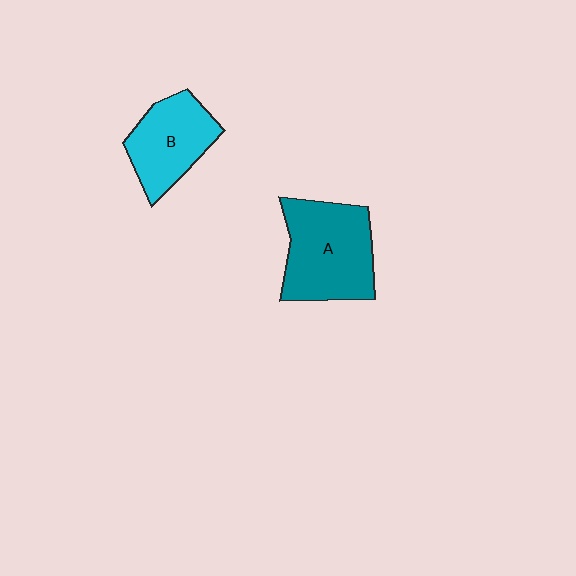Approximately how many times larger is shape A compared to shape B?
Approximately 1.4 times.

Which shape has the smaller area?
Shape B (cyan).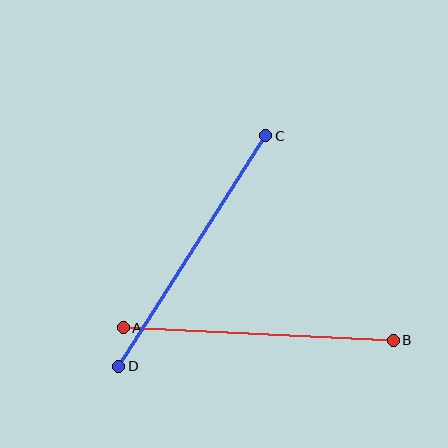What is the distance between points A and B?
The distance is approximately 270 pixels.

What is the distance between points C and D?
The distance is approximately 273 pixels.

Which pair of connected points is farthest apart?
Points C and D are farthest apart.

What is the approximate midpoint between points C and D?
The midpoint is at approximately (192, 251) pixels.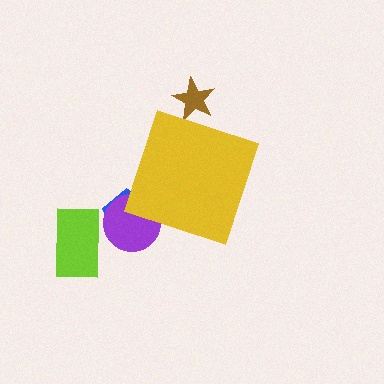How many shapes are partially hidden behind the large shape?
3 shapes are partially hidden.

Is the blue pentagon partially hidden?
Yes, the blue pentagon is partially hidden behind the yellow diamond.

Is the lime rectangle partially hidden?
No, the lime rectangle is fully visible.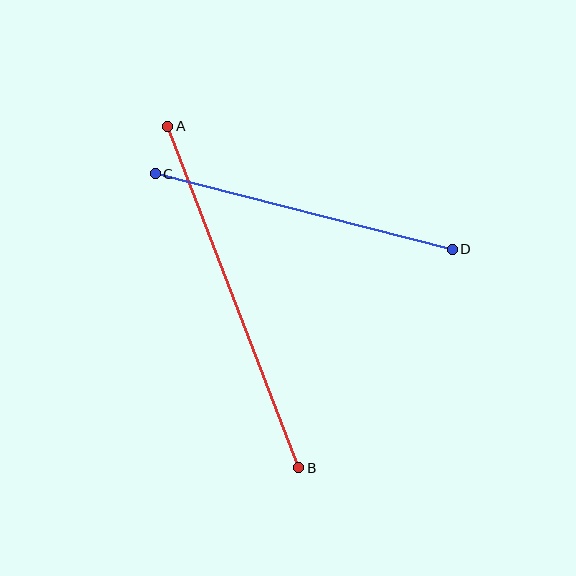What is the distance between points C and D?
The distance is approximately 307 pixels.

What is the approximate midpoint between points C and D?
The midpoint is at approximately (304, 211) pixels.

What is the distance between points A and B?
The distance is approximately 366 pixels.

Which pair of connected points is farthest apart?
Points A and B are farthest apart.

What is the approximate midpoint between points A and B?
The midpoint is at approximately (233, 297) pixels.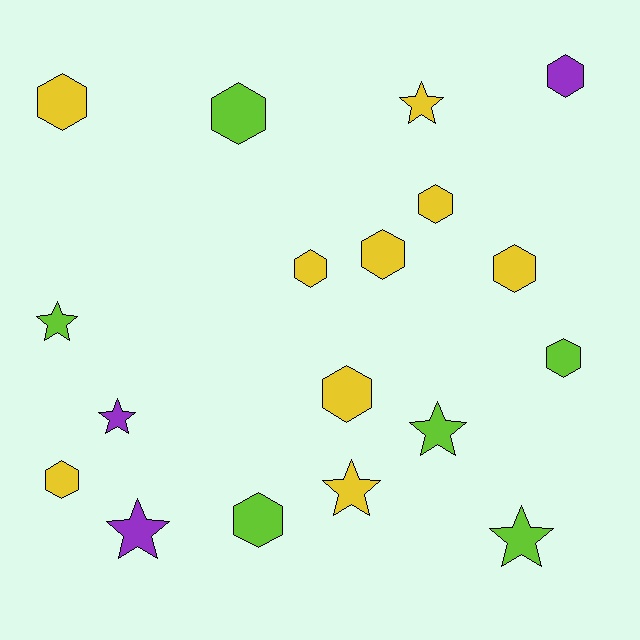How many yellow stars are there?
There are 2 yellow stars.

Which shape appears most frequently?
Hexagon, with 11 objects.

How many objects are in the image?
There are 18 objects.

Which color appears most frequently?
Yellow, with 9 objects.